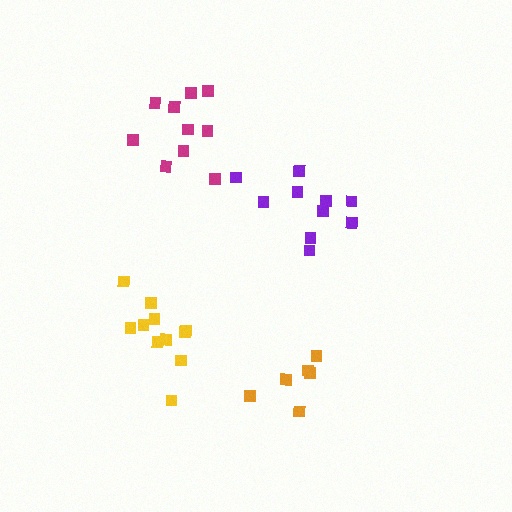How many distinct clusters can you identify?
There are 4 distinct clusters.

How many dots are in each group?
Group 1: 6 dots, Group 2: 10 dots, Group 3: 10 dots, Group 4: 11 dots (37 total).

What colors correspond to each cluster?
The clusters are colored: orange, magenta, purple, yellow.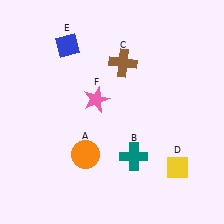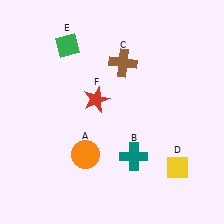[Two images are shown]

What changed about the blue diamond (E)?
In Image 1, E is blue. In Image 2, it changed to green.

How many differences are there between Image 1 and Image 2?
There are 2 differences between the two images.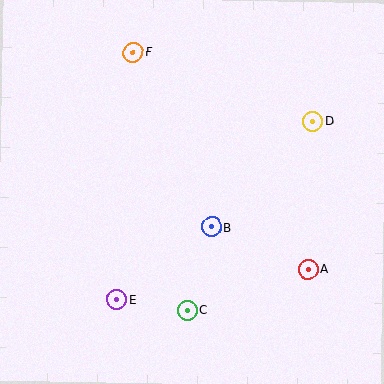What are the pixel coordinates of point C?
Point C is at (187, 310).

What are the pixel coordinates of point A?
Point A is at (308, 269).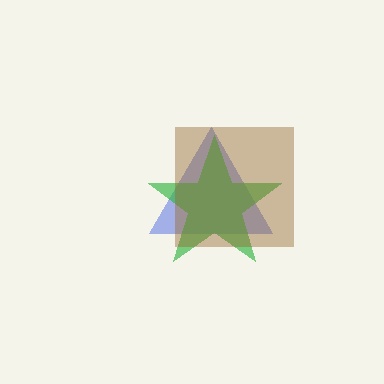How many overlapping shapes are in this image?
There are 3 overlapping shapes in the image.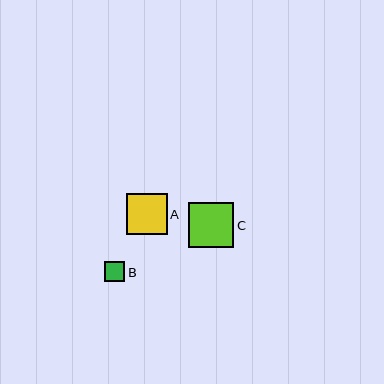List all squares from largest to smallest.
From largest to smallest: C, A, B.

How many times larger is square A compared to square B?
Square A is approximately 2.0 times the size of square B.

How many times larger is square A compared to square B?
Square A is approximately 2.0 times the size of square B.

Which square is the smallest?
Square B is the smallest with a size of approximately 20 pixels.